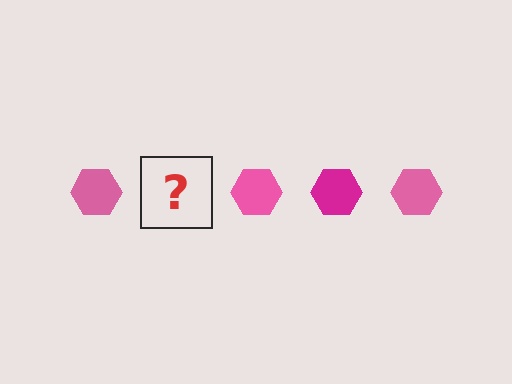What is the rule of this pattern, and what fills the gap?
The rule is that the pattern cycles through pink, magenta hexagons. The gap should be filled with a magenta hexagon.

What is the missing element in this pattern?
The missing element is a magenta hexagon.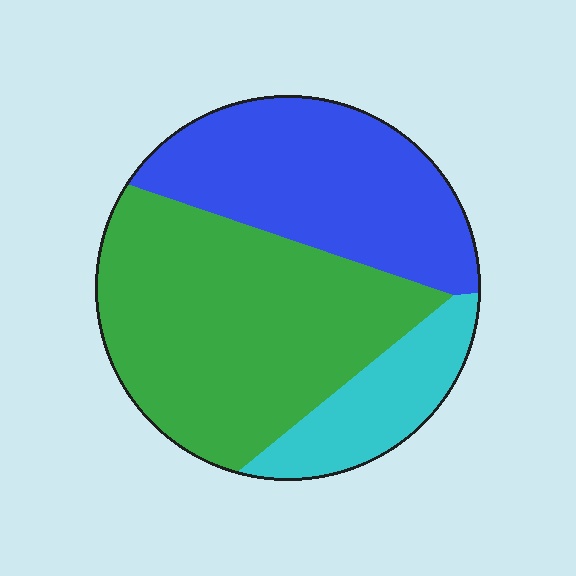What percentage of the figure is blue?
Blue takes up about one third (1/3) of the figure.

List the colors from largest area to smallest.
From largest to smallest: green, blue, cyan.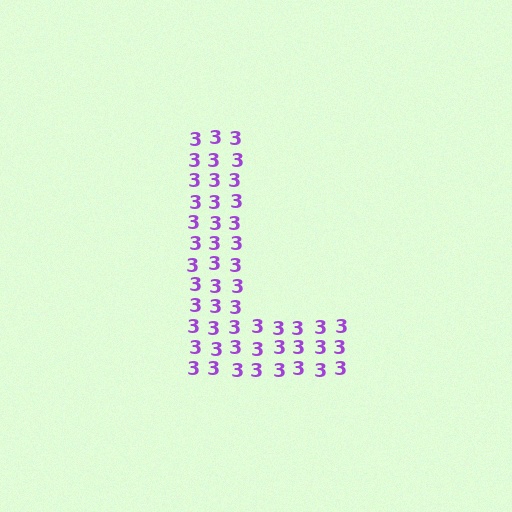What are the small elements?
The small elements are digit 3's.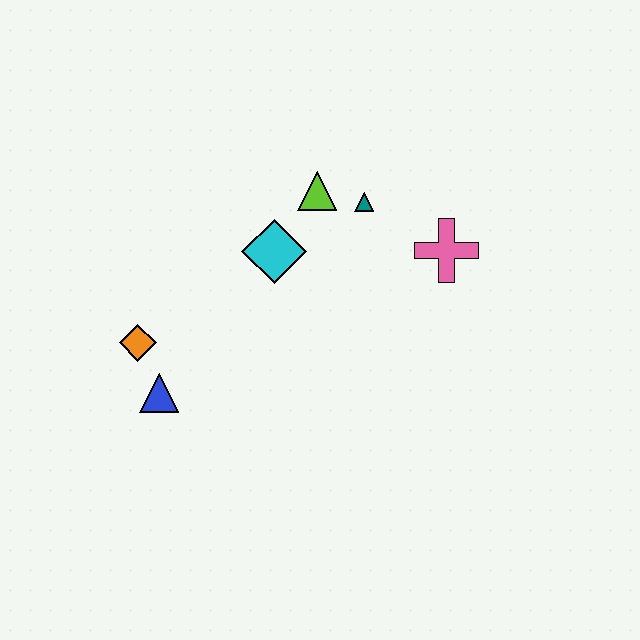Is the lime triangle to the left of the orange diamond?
No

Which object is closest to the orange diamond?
The blue triangle is closest to the orange diamond.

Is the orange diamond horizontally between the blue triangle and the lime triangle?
No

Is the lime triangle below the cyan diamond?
No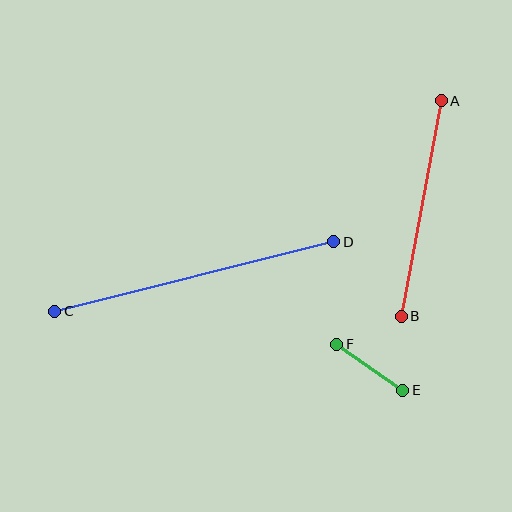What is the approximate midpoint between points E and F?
The midpoint is at approximately (370, 367) pixels.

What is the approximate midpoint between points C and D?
The midpoint is at approximately (194, 276) pixels.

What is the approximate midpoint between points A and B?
The midpoint is at approximately (421, 208) pixels.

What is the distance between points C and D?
The distance is approximately 287 pixels.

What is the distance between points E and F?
The distance is approximately 81 pixels.